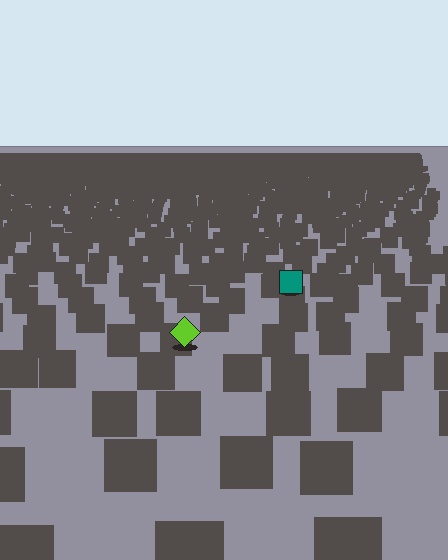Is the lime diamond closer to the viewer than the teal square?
Yes. The lime diamond is closer — you can tell from the texture gradient: the ground texture is coarser near it.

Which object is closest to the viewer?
The lime diamond is closest. The texture marks near it are larger and more spread out.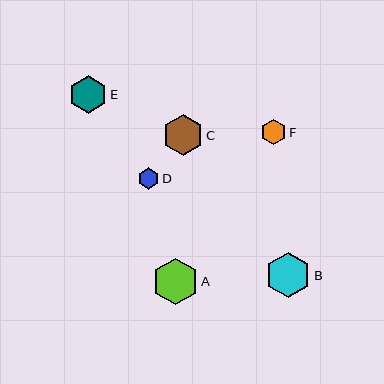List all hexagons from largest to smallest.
From largest to smallest: A, B, C, E, F, D.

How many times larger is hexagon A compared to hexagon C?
Hexagon A is approximately 1.1 times the size of hexagon C.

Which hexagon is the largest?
Hexagon A is the largest with a size of approximately 46 pixels.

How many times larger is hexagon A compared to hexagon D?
Hexagon A is approximately 2.2 times the size of hexagon D.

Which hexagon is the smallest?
Hexagon D is the smallest with a size of approximately 21 pixels.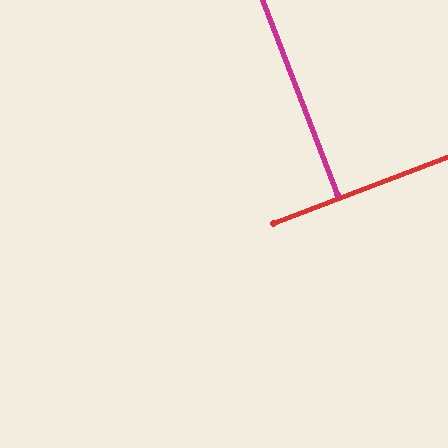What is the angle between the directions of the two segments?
Approximately 90 degrees.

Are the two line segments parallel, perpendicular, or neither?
Perpendicular — they meet at approximately 90°.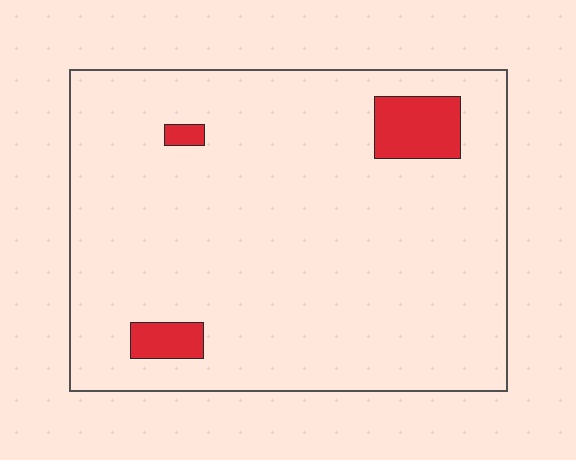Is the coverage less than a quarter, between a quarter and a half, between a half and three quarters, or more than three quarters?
Less than a quarter.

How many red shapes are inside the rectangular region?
3.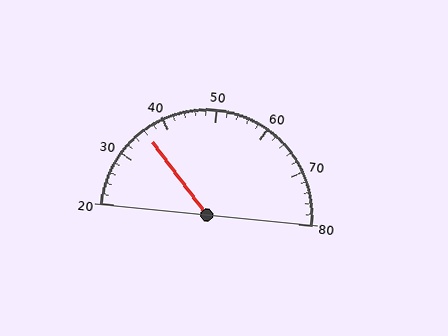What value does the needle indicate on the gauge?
The needle indicates approximately 36.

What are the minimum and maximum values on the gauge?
The gauge ranges from 20 to 80.